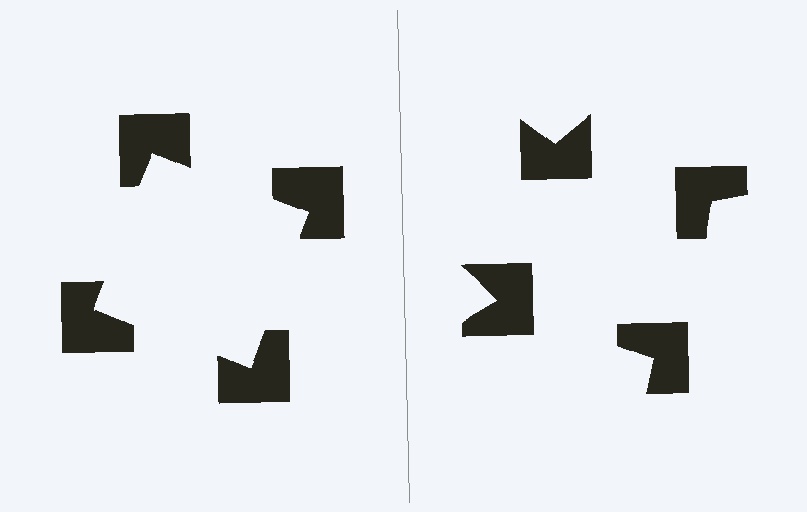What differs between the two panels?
The notched squares are positioned identically on both sides; only the wedge orientations differ. On the left they align to a square; on the right they are misaligned.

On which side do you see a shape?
An illusory square appears on the left side. On the right side the wedge cuts are rotated, so no coherent shape forms.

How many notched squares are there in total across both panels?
8 — 4 on each side.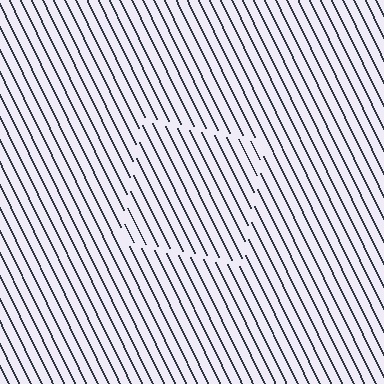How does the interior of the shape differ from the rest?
The interior of the shape contains the same grating, shifted by half a period — the contour is defined by the phase discontinuity where line-ends from the inner and outer gratings abut.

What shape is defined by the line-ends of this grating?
An illusory square. The interior of the shape contains the same grating, shifted by half a period — the contour is defined by the phase discontinuity where line-ends from the inner and outer gratings abut.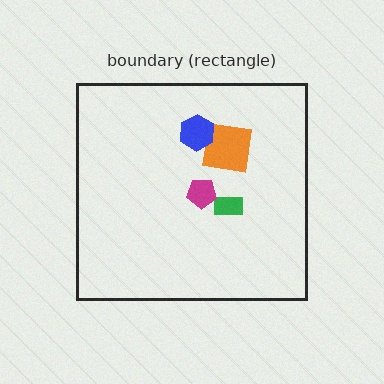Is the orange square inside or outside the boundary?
Inside.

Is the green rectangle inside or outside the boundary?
Inside.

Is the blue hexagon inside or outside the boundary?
Inside.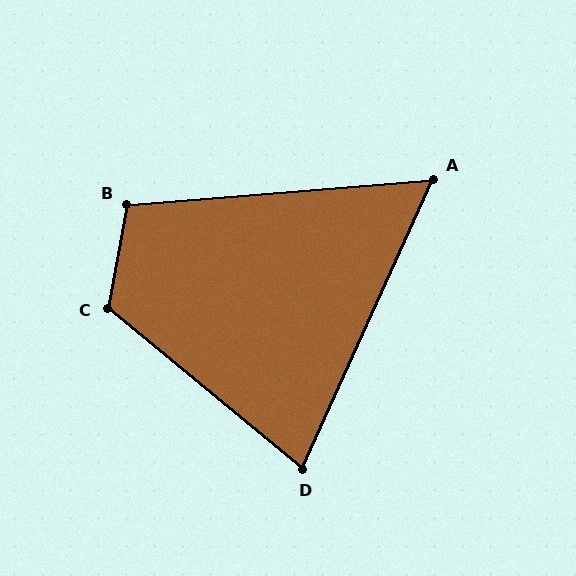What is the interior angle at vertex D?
Approximately 75 degrees (acute).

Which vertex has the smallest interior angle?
A, at approximately 61 degrees.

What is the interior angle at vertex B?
Approximately 105 degrees (obtuse).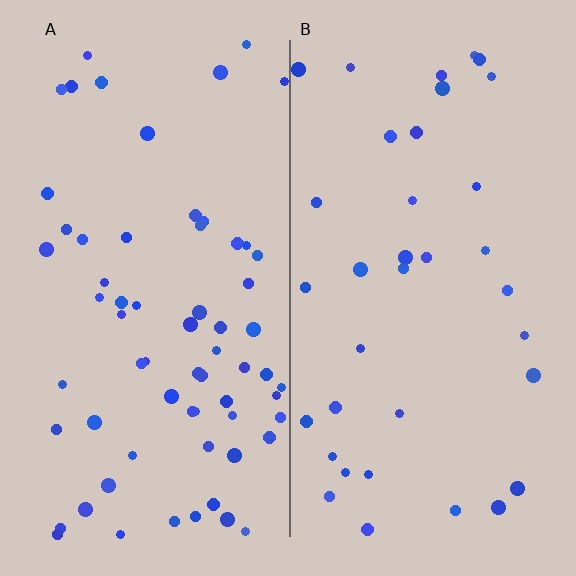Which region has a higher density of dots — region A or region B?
A (the left).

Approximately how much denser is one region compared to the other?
Approximately 1.8× — region A over region B.